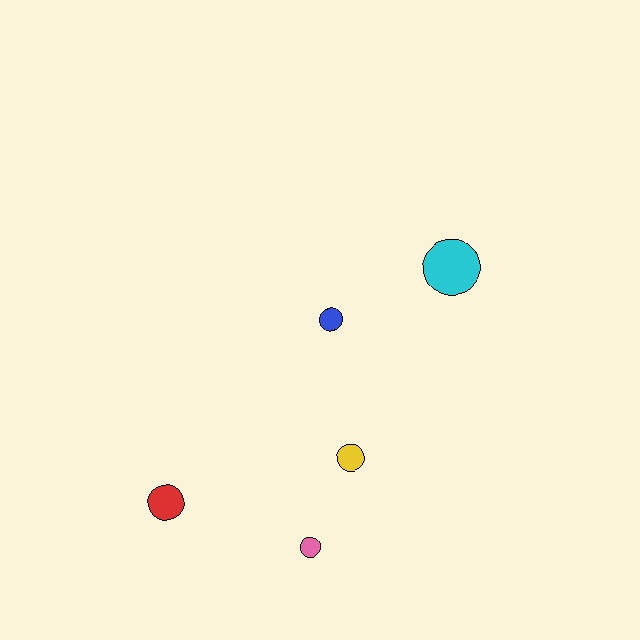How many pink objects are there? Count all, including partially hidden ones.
There is 1 pink object.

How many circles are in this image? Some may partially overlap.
There are 5 circles.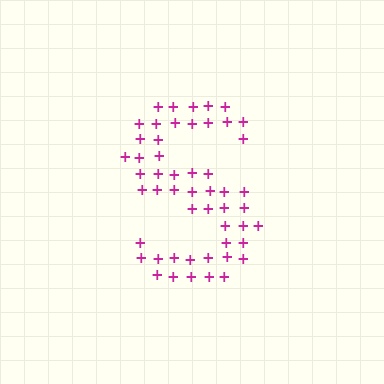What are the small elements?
The small elements are plus signs.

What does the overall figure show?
The overall figure shows the letter S.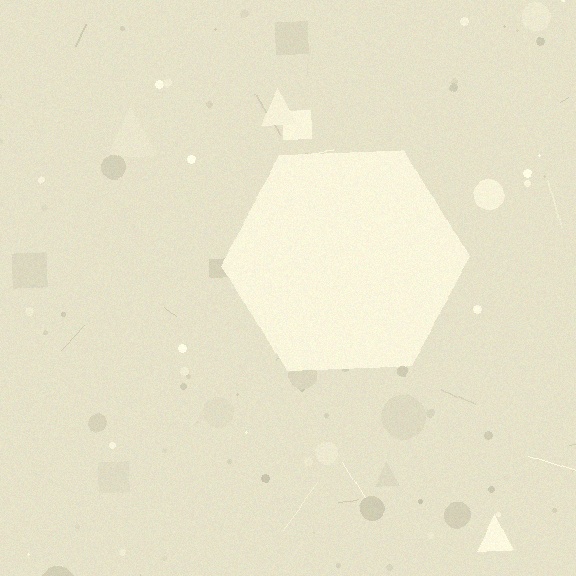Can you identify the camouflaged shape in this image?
The camouflaged shape is a hexagon.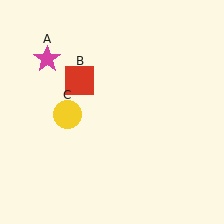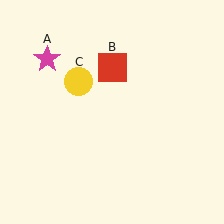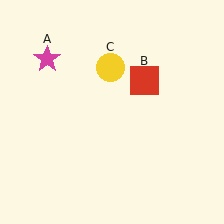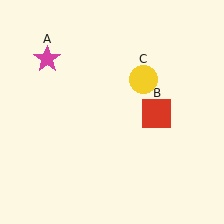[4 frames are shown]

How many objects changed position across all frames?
2 objects changed position: red square (object B), yellow circle (object C).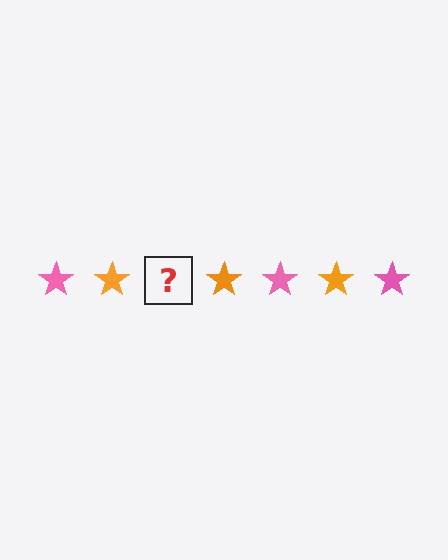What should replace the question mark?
The question mark should be replaced with a pink star.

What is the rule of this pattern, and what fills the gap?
The rule is that the pattern cycles through pink, orange stars. The gap should be filled with a pink star.